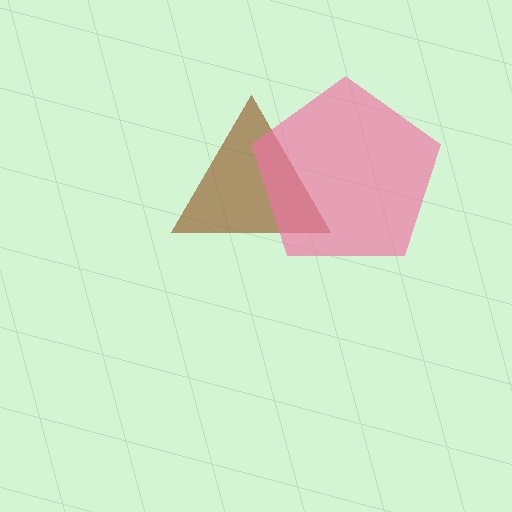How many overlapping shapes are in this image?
There are 2 overlapping shapes in the image.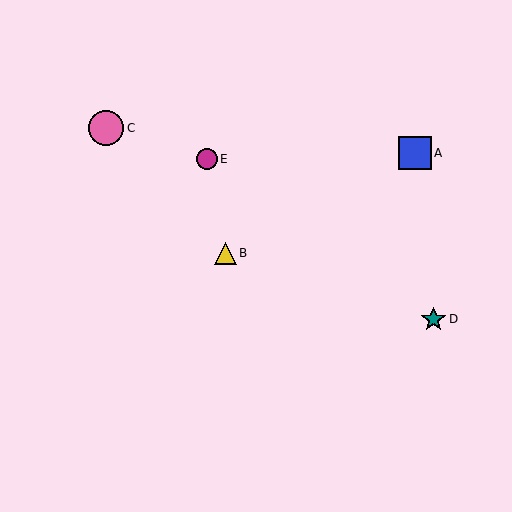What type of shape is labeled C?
Shape C is a pink circle.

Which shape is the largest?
The pink circle (labeled C) is the largest.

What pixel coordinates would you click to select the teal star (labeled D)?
Click at (434, 319) to select the teal star D.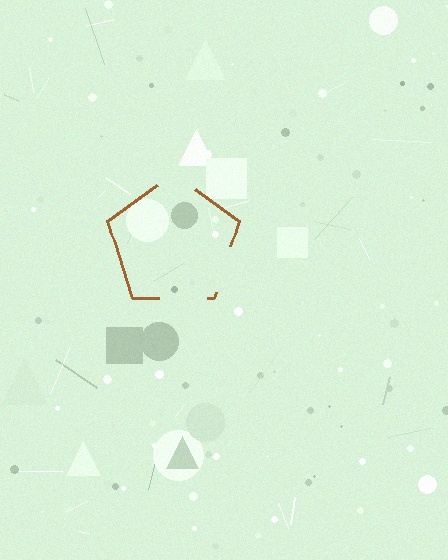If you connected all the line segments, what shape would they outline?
They would outline a pentagon.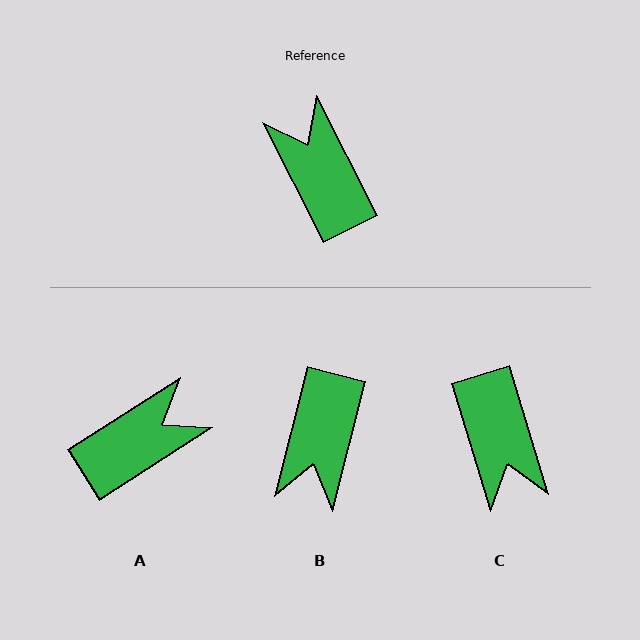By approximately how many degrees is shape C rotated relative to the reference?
Approximately 170 degrees counter-clockwise.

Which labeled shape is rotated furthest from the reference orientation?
C, about 170 degrees away.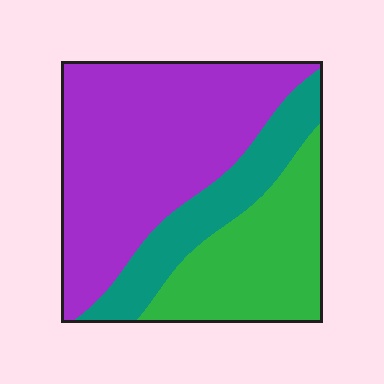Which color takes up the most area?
Purple, at roughly 55%.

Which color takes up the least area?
Teal, at roughly 20%.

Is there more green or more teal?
Green.